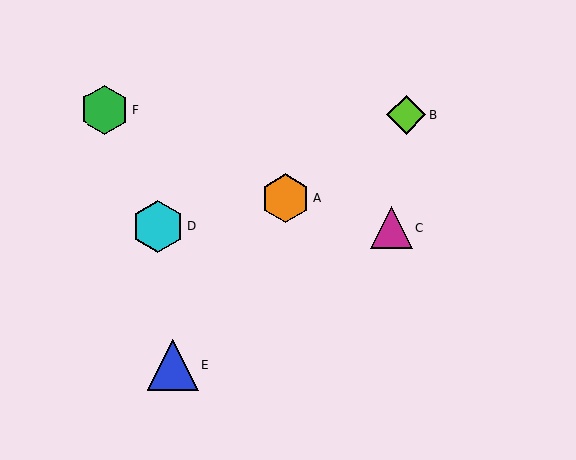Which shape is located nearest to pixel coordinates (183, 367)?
The blue triangle (labeled E) at (173, 365) is nearest to that location.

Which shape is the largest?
The cyan hexagon (labeled D) is the largest.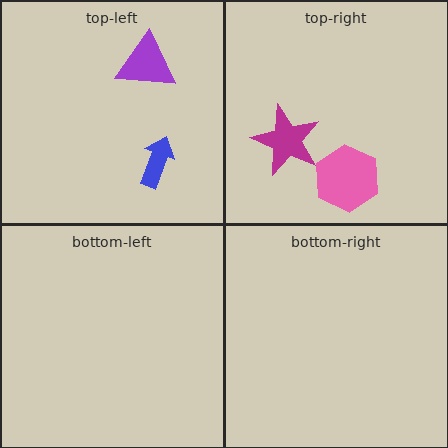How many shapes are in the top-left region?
2.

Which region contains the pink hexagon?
The top-right region.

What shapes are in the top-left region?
The purple triangle, the blue arrow.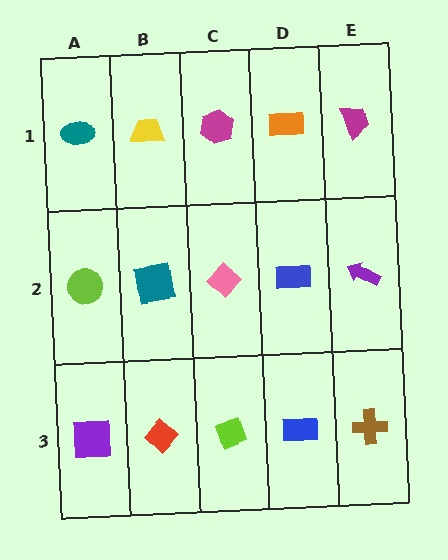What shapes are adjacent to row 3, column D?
A blue rectangle (row 2, column D), a lime diamond (row 3, column C), a brown cross (row 3, column E).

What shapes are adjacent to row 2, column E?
A magenta trapezoid (row 1, column E), a brown cross (row 3, column E), a blue rectangle (row 2, column D).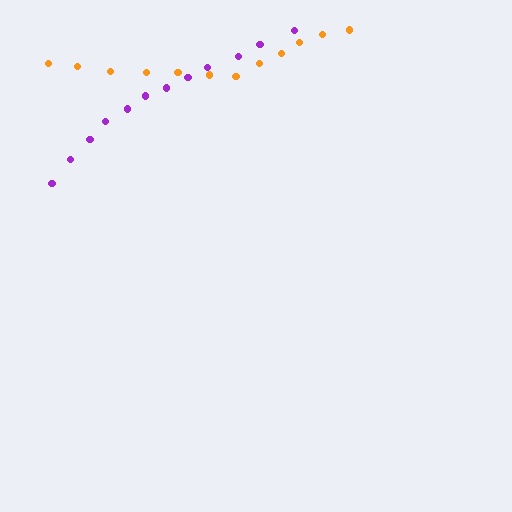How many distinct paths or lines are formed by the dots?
There are 2 distinct paths.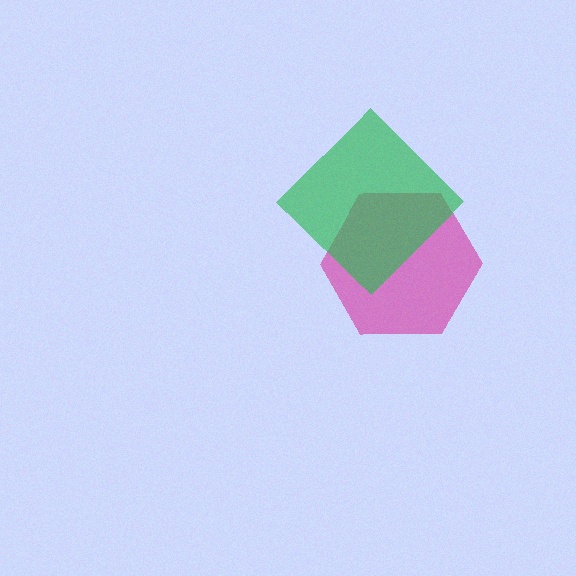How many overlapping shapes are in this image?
There are 2 overlapping shapes in the image.